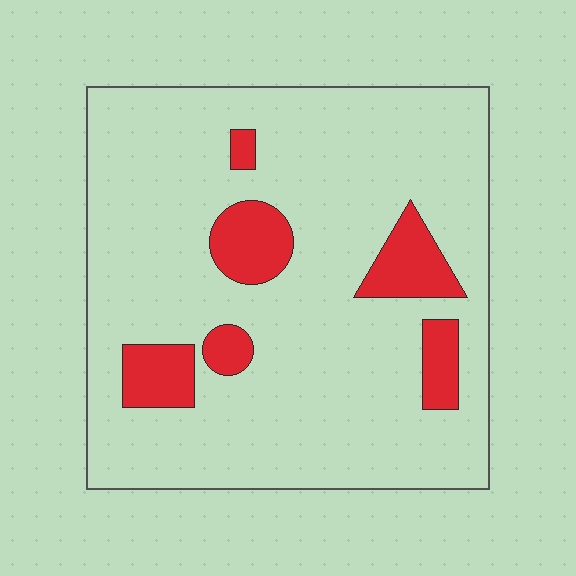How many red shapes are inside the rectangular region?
6.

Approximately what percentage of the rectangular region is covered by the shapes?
Approximately 15%.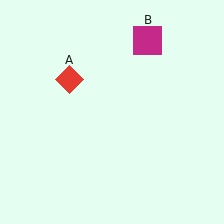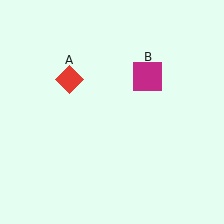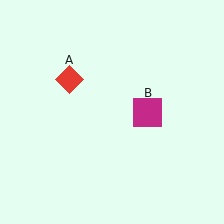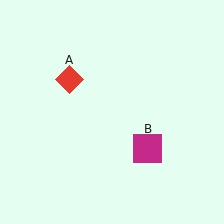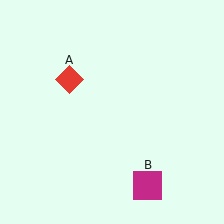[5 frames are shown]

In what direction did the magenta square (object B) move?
The magenta square (object B) moved down.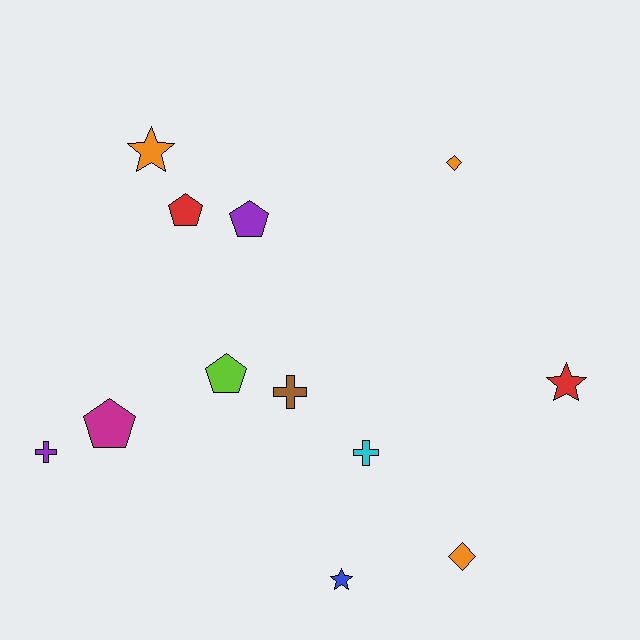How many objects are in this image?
There are 12 objects.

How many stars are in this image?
There are 3 stars.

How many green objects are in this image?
There are no green objects.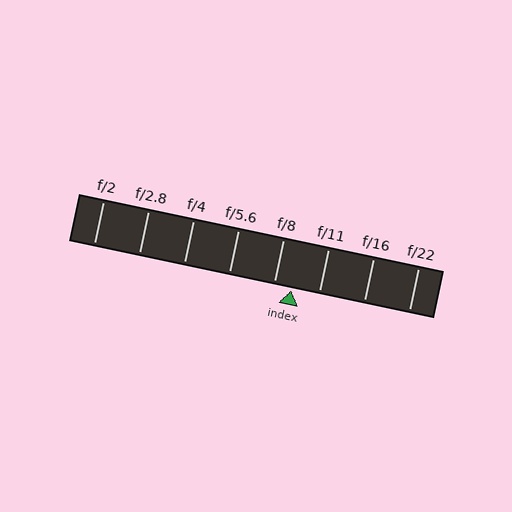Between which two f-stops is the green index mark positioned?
The index mark is between f/8 and f/11.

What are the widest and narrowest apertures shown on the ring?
The widest aperture shown is f/2 and the narrowest is f/22.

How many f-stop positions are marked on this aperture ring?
There are 8 f-stop positions marked.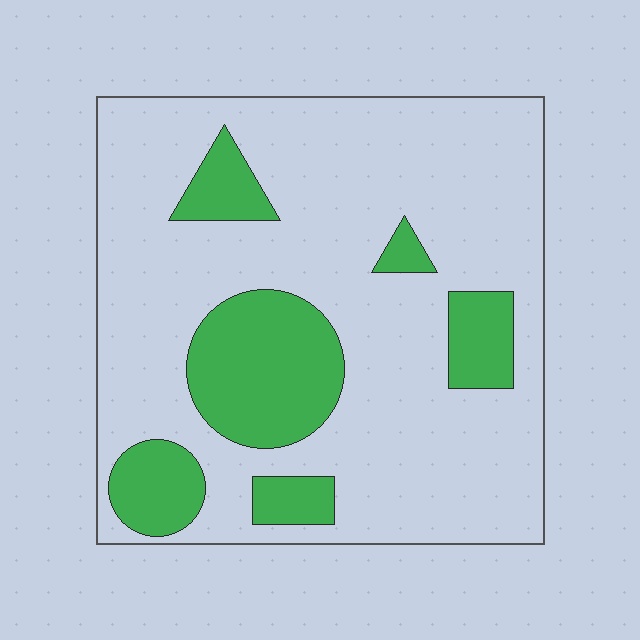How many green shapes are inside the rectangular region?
6.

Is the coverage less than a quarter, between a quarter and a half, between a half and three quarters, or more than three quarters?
Less than a quarter.